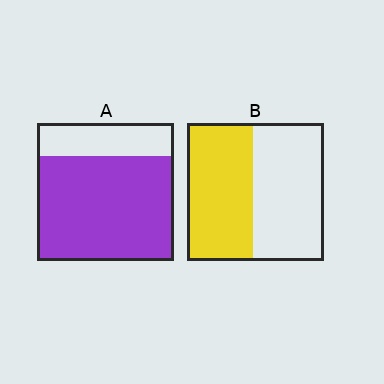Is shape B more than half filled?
Roughly half.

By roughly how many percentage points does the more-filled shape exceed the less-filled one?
By roughly 30 percentage points (A over B).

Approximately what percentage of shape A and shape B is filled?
A is approximately 75% and B is approximately 50%.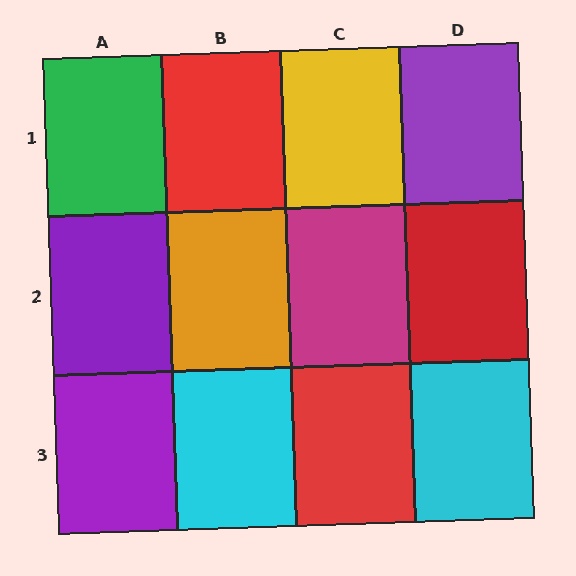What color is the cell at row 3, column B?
Cyan.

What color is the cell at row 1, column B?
Red.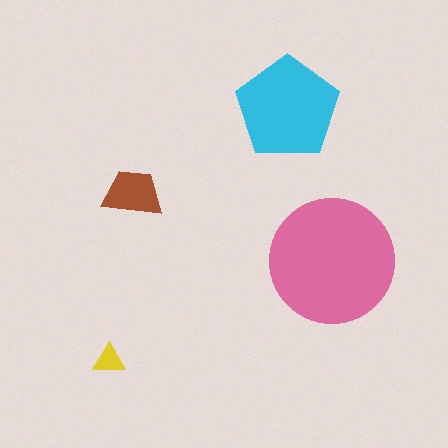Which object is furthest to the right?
The pink circle is rightmost.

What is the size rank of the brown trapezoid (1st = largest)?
3rd.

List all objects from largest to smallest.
The pink circle, the cyan pentagon, the brown trapezoid, the yellow triangle.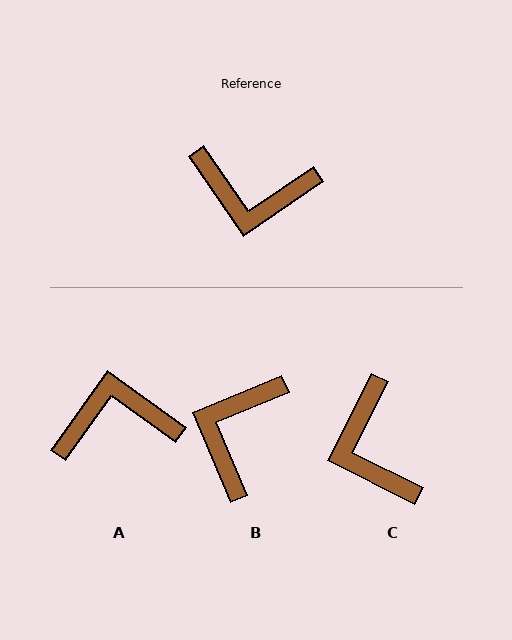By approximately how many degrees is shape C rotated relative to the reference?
Approximately 61 degrees clockwise.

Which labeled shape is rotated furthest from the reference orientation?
A, about 160 degrees away.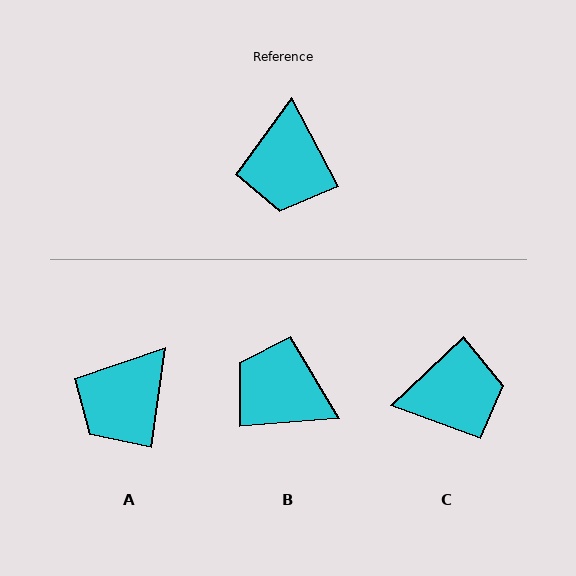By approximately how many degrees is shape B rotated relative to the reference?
Approximately 113 degrees clockwise.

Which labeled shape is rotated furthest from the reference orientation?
B, about 113 degrees away.